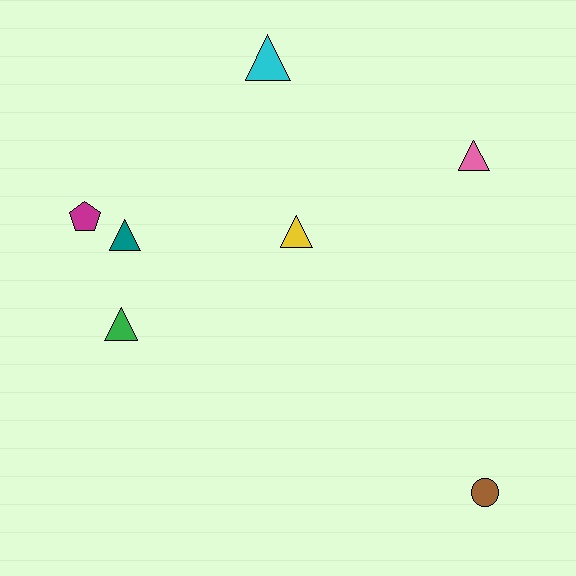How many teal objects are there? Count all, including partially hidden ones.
There is 1 teal object.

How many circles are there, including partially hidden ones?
There is 1 circle.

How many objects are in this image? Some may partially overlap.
There are 7 objects.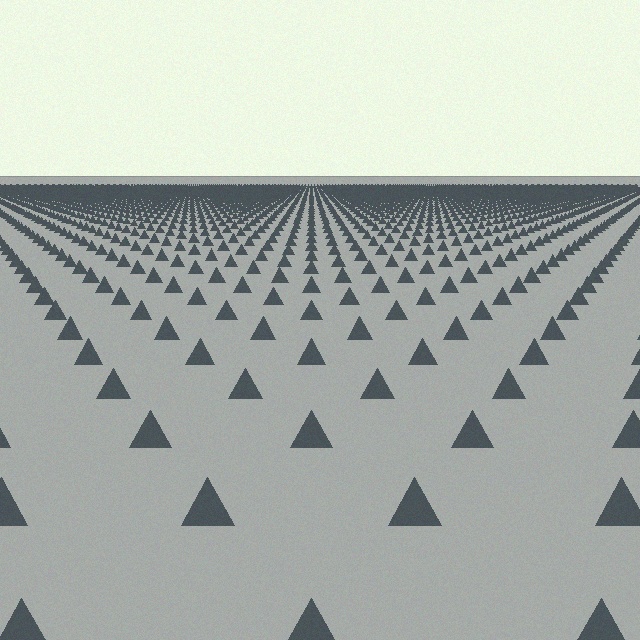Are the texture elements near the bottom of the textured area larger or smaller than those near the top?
Larger. Near the bottom, elements are closer to the viewer and appear at a bigger on-screen size.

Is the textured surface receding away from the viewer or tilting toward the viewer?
The surface is receding away from the viewer. Texture elements get smaller and denser toward the top.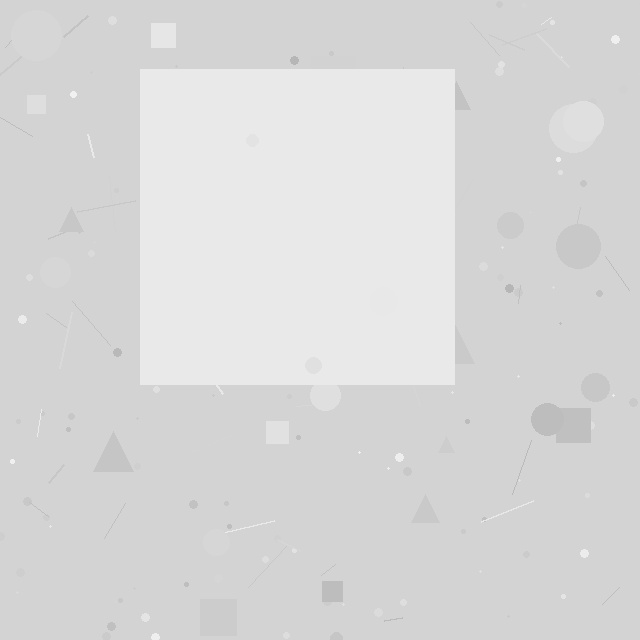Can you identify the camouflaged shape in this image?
The camouflaged shape is a square.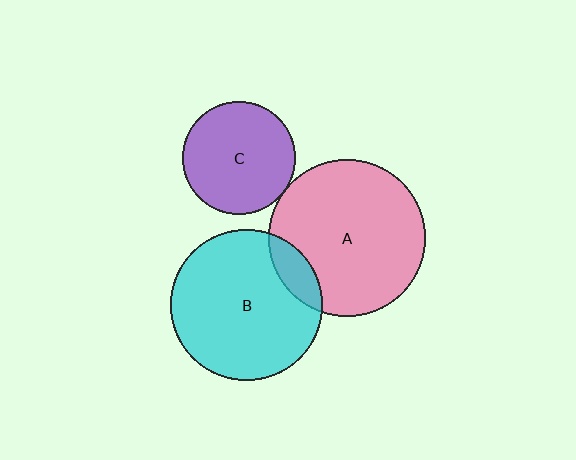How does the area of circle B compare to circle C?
Approximately 1.8 times.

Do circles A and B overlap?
Yes.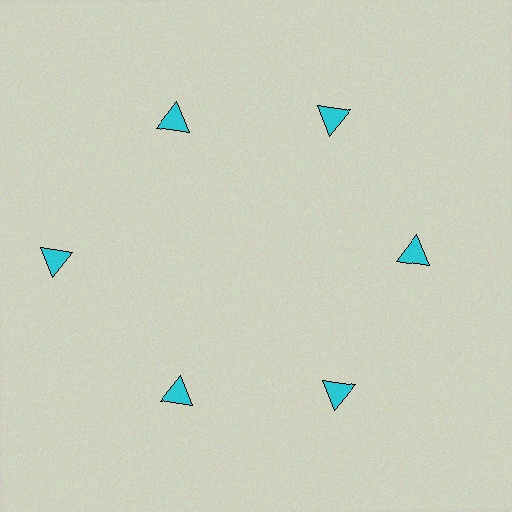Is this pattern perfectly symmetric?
No. The 6 cyan triangles are arranged in a ring, but one element near the 9 o'clock position is pushed outward from the center, breaking the 6-fold rotational symmetry.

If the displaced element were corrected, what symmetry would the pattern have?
It would have 6-fold rotational symmetry — the pattern would map onto itself every 60 degrees.